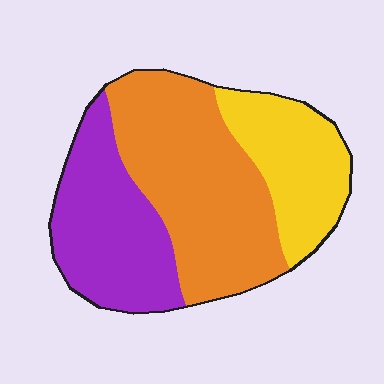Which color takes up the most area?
Orange, at roughly 45%.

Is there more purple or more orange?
Orange.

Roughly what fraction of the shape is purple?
Purple covers roughly 30% of the shape.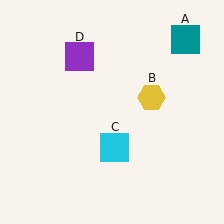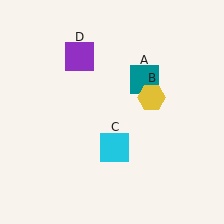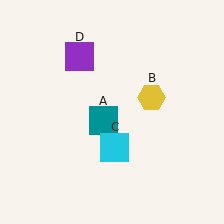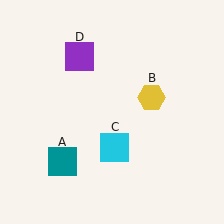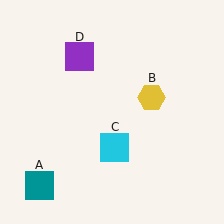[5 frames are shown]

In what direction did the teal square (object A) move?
The teal square (object A) moved down and to the left.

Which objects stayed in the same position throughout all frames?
Yellow hexagon (object B) and cyan square (object C) and purple square (object D) remained stationary.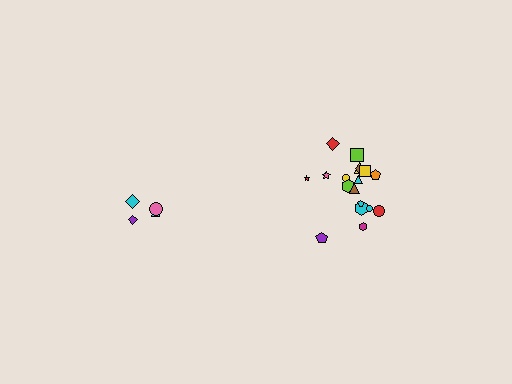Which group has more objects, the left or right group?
The right group.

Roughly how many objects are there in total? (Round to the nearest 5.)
Roughly 20 objects in total.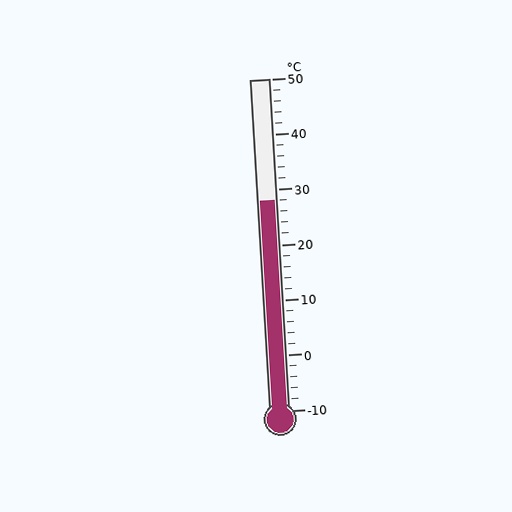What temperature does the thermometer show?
The thermometer shows approximately 28°C.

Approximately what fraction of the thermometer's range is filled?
The thermometer is filled to approximately 65% of its range.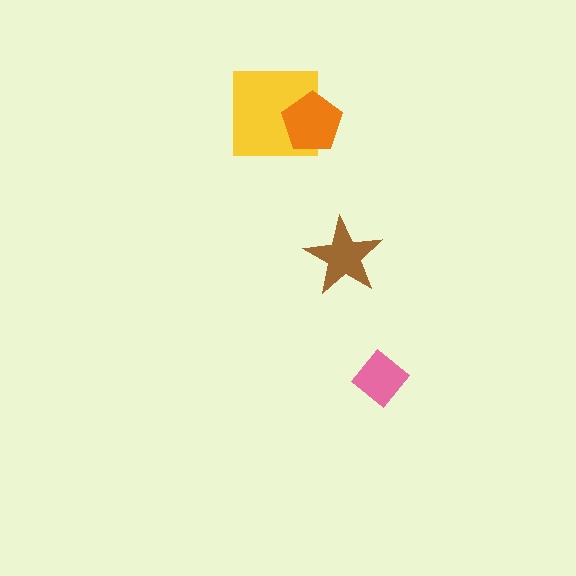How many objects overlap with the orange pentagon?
1 object overlaps with the orange pentagon.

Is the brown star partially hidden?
No, no other shape covers it.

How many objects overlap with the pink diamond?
0 objects overlap with the pink diamond.